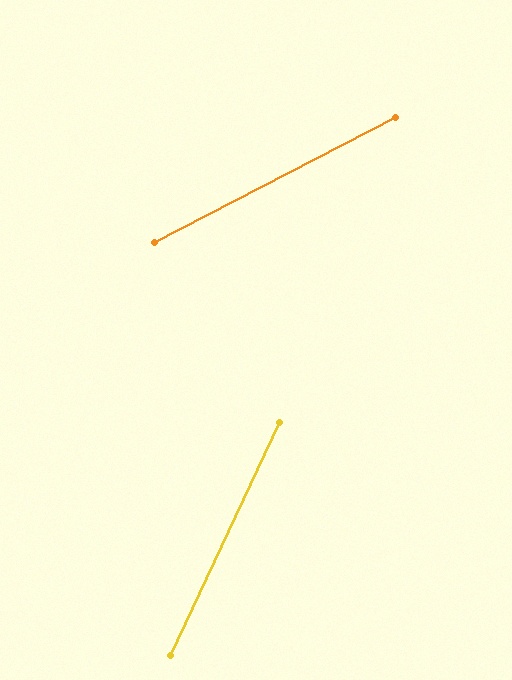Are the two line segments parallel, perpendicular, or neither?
Neither parallel nor perpendicular — they differ by about 37°.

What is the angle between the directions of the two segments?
Approximately 37 degrees.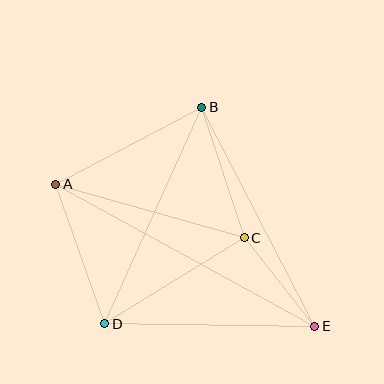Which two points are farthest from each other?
Points A and E are farthest from each other.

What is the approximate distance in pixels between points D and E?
The distance between D and E is approximately 210 pixels.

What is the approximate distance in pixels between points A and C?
The distance between A and C is approximately 196 pixels.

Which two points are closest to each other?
Points C and E are closest to each other.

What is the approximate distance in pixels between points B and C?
The distance between B and C is approximately 137 pixels.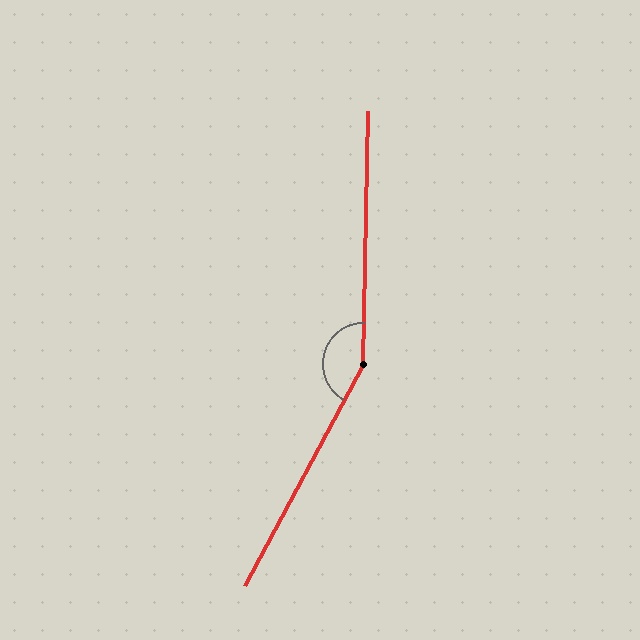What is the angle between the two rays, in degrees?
Approximately 153 degrees.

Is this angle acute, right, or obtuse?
It is obtuse.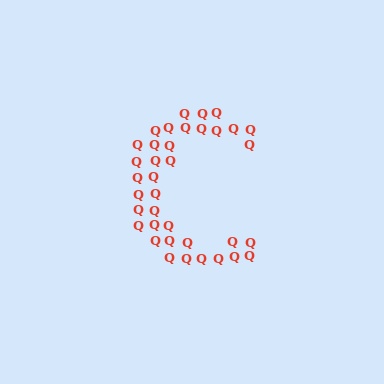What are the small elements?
The small elements are letter Q's.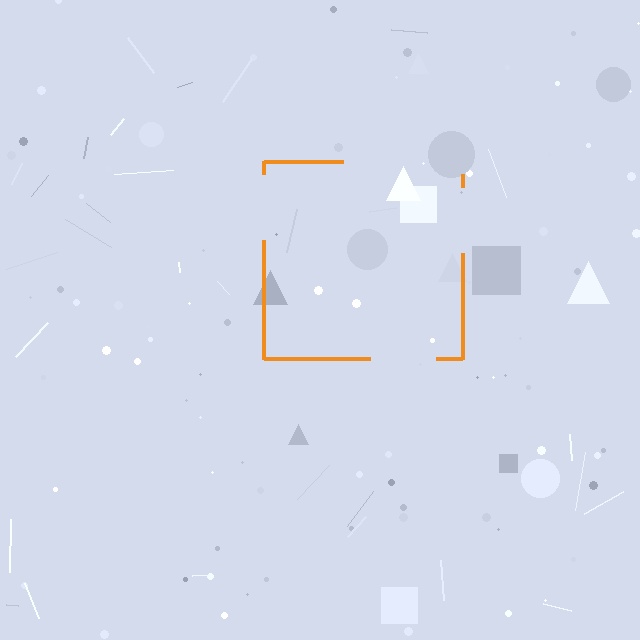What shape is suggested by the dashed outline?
The dashed outline suggests a square.